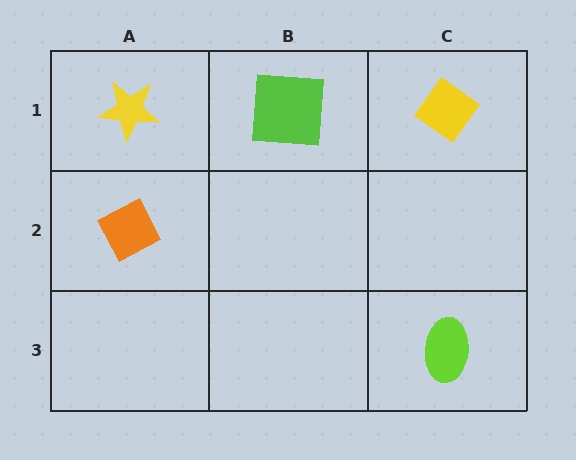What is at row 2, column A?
An orange diamond.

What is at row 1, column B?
A lime square.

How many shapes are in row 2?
1 shape.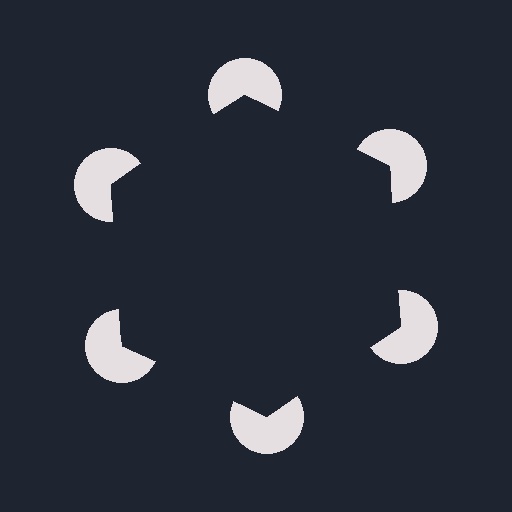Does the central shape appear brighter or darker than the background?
It typically appears slightly darker than the background, even though no actual brightness change is drawn.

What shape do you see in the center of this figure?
An illusory hexagon — its edges are inferred from the aligned wedge cuts in the pac-man discs, not physically drawn.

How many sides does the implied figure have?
6 sides.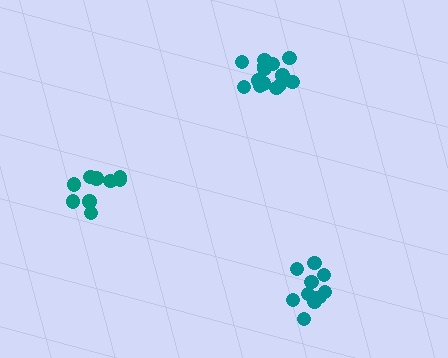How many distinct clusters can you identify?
There are 3 distinct clusters.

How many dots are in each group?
Group 1: 14 dots, Group 2: 11 dots, Group 3: 9 dots (34 total).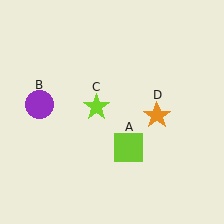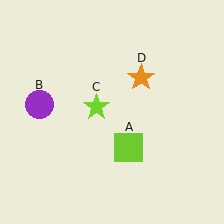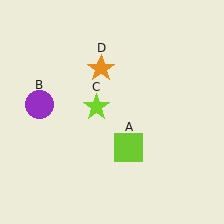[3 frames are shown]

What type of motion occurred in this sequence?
The orange star (object D) rotated counterclockwise around the center of the scene.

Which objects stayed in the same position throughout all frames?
Lime square (object A) and purple circle (object B) and lime star (object C) remained stationary.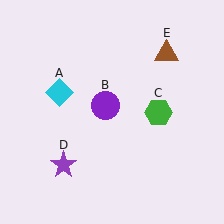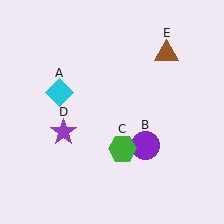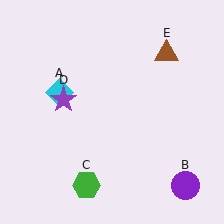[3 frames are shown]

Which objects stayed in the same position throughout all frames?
Cyan diamond (object A) and brown triangle (object E) remained stationary.